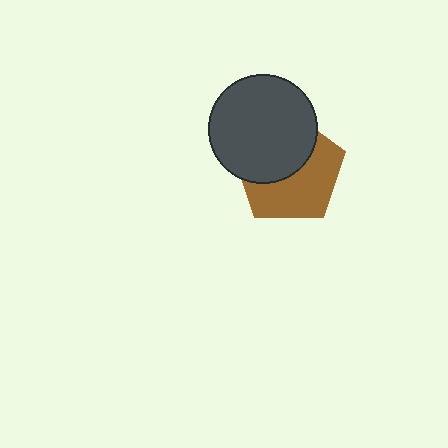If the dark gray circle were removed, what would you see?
You would see the complete brown pentagon.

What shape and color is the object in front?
The object in front is a dark gray circle.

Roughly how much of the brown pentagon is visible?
About half of it is visible (roughly 52%).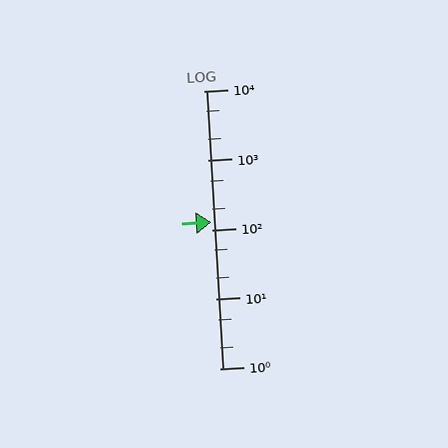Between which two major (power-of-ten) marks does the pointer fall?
The pointer is between 100 and 1000.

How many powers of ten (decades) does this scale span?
The scale spans 4 decades, from 1 to 10000.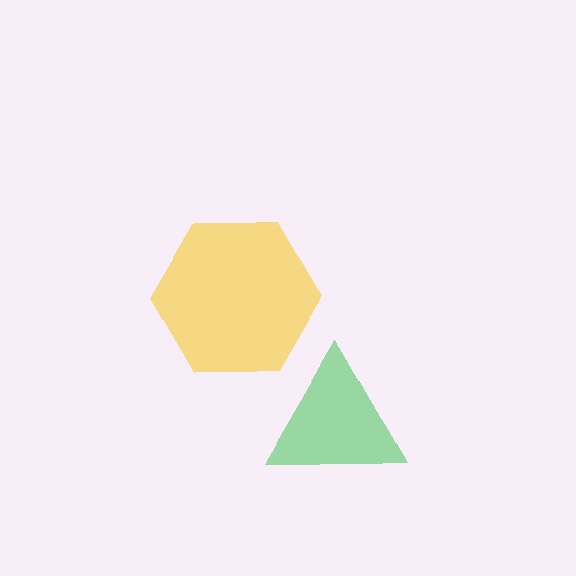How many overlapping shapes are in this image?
There are 2 overlapping shapes in the image.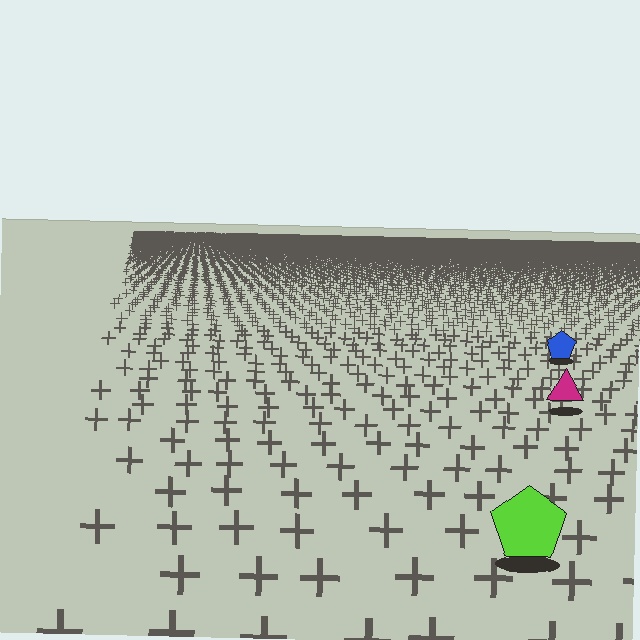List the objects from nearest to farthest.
From nearest to farthest: the lime pentagon, the magenta triangle, the blue pentagon.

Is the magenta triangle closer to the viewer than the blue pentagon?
Yes. The magenta triangle is closer — you can tell from the texture gradient: the ground texture is coarser near it.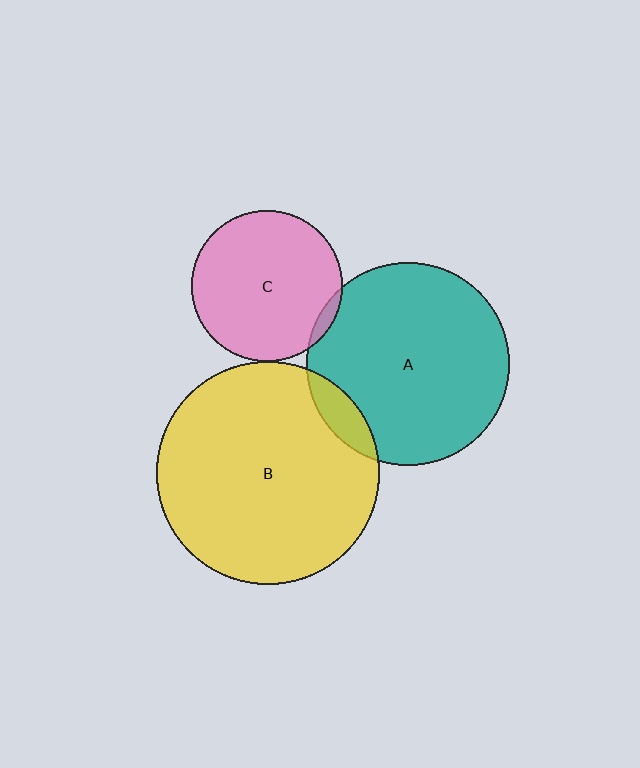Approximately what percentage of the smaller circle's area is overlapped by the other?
Approximately 5%.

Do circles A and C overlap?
Yes.